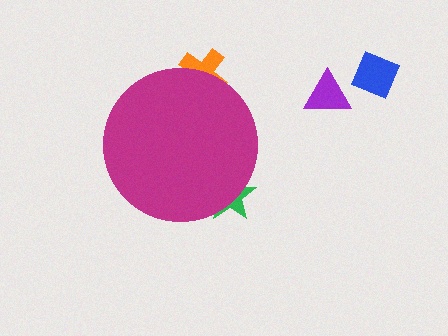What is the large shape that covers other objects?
A magenta circle.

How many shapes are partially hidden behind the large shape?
2 shapes are partially hidden.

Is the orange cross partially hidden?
Yes, the orange cross is partially hidden behind the magenta circle.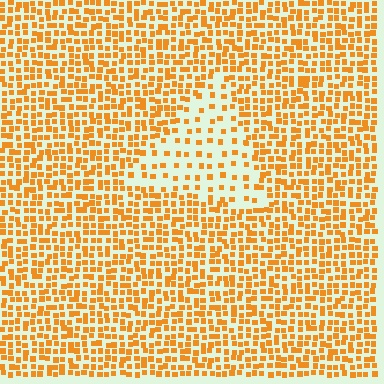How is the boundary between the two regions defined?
The boundary is defined by a change in element density (approximately 2.4x ratio). All elements are the same color, size, and shape.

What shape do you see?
I see a triangle.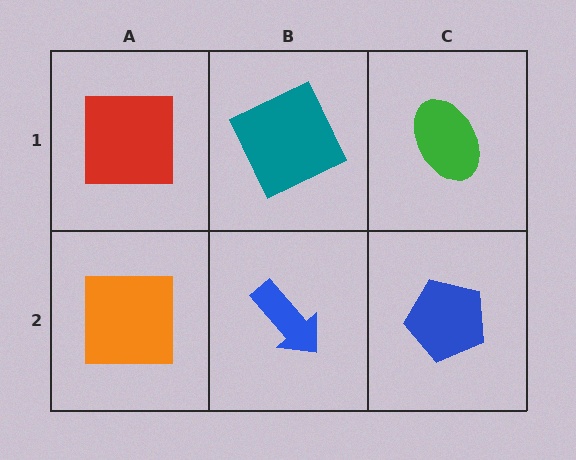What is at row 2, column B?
A blue arrow.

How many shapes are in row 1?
3 shapes.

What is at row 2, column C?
A blue pentagon.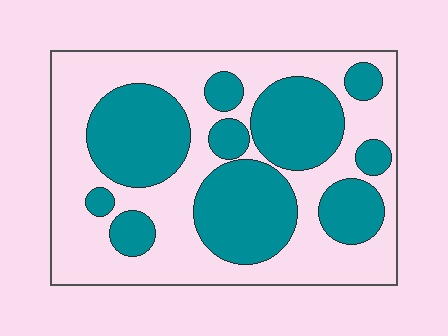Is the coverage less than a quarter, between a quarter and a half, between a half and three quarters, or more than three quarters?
Between a quarter and a half.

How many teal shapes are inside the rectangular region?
10.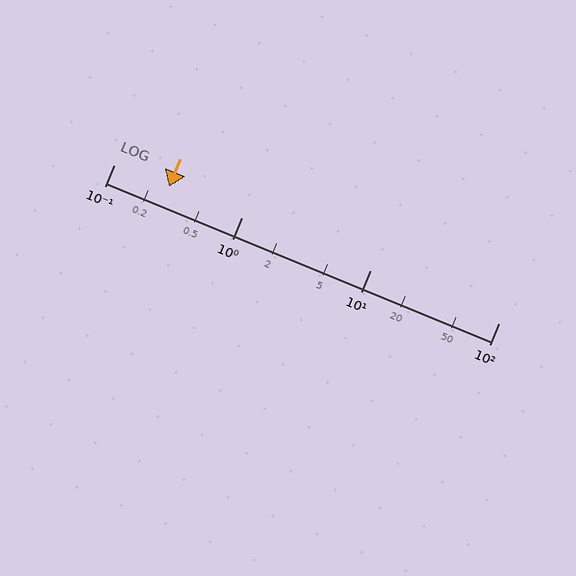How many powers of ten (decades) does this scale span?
The scale spans 3 decades, from 0.1 to 100.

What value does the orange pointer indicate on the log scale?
The pointer indicates approximately 0.27.